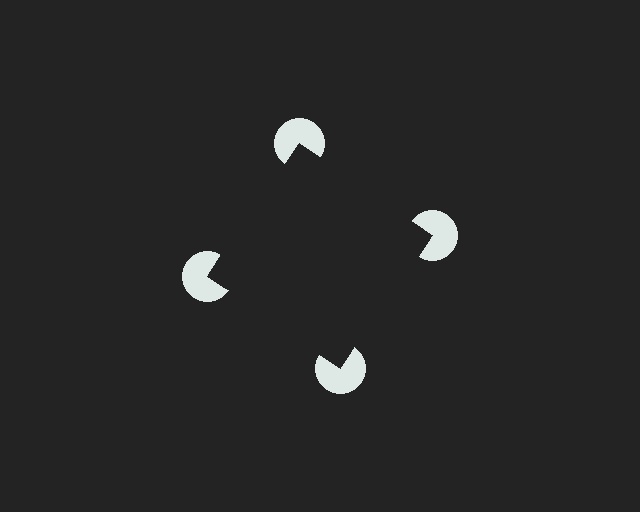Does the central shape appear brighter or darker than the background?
It typically appears slightly darker than the background, even though no actual brightness change is drawn.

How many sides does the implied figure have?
4 sides.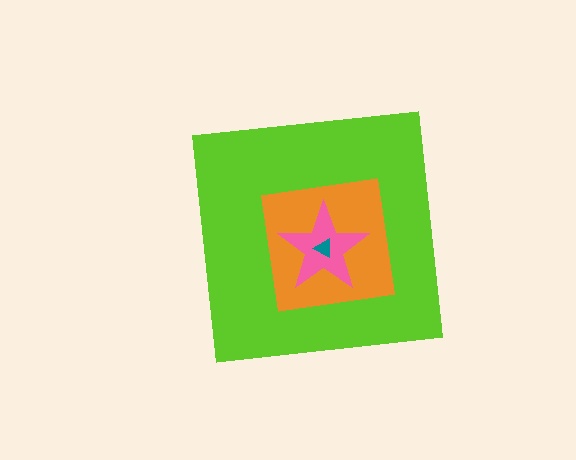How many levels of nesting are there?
4.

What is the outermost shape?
The lime square.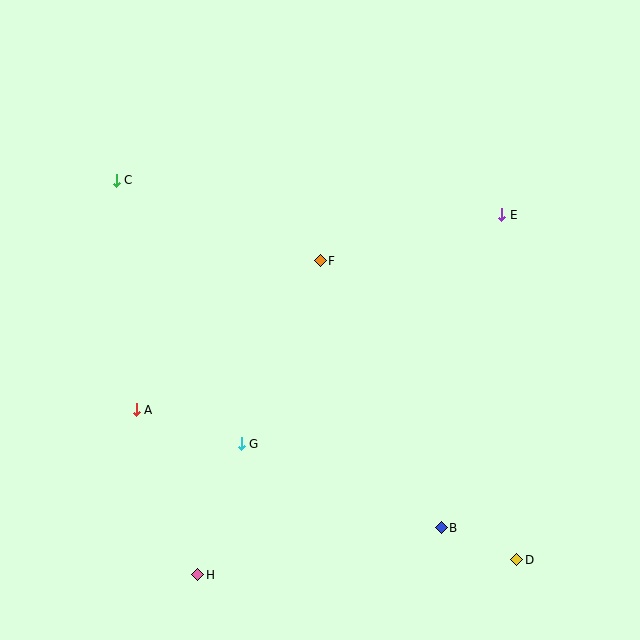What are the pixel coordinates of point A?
Point A is at (136, 410).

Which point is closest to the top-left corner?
Point C is closest to the top-left corner.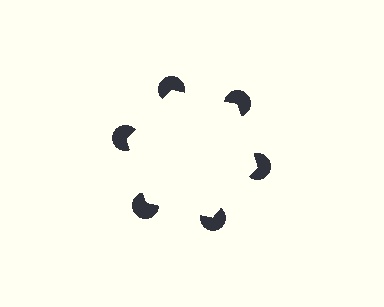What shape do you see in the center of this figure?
An illusory hexagon — its edges are inferred from the aligned wedge cuts in the pac-man discs, not physically drawn.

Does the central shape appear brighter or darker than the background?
It typically appears slightly brighter than the background, even though no actual brightness change is drawn.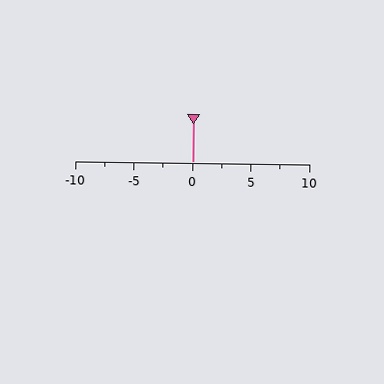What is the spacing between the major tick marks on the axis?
The major ticks are spaced 5 apart.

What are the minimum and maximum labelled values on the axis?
The axis runs from -10 to 10.